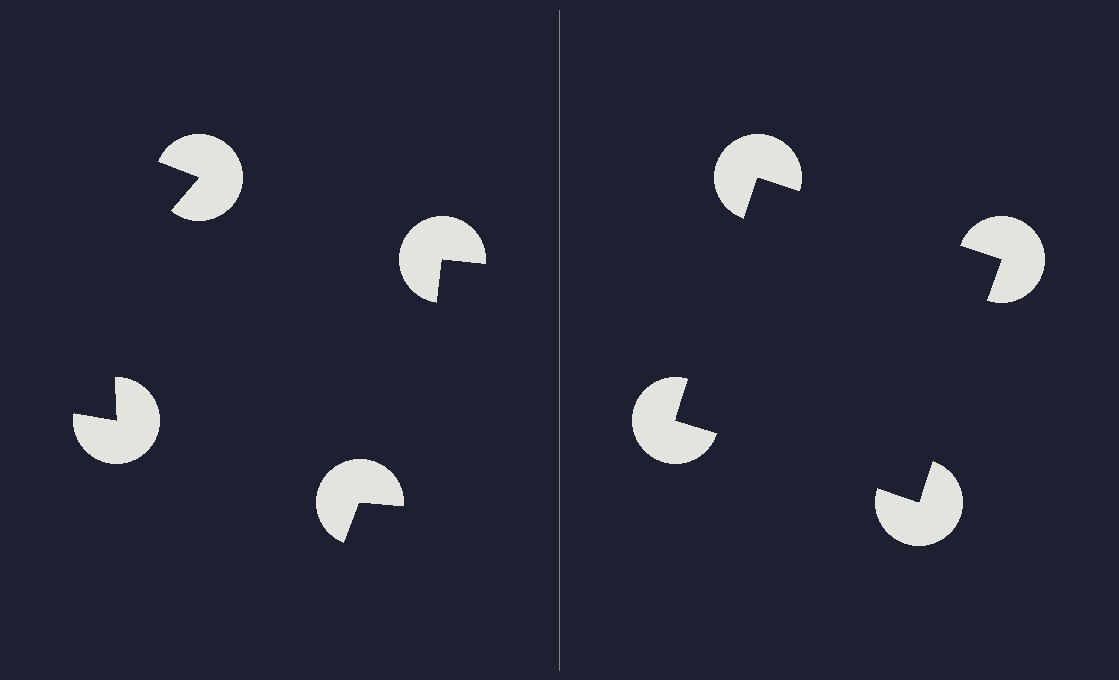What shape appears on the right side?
An illusory square.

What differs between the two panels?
The pac-man discs are positioned identically on both sides; only the wedge orientations differ. On the right they align to a square; on the left they are misaligned.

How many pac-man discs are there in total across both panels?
8 — 4 on each side.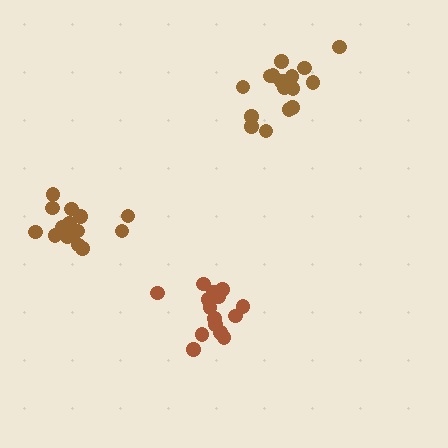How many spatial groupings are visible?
There are 3 spatial groupings.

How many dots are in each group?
Group 1: 15 dots, Group 2: 17 dots, Group 3: 16 dots (48 total).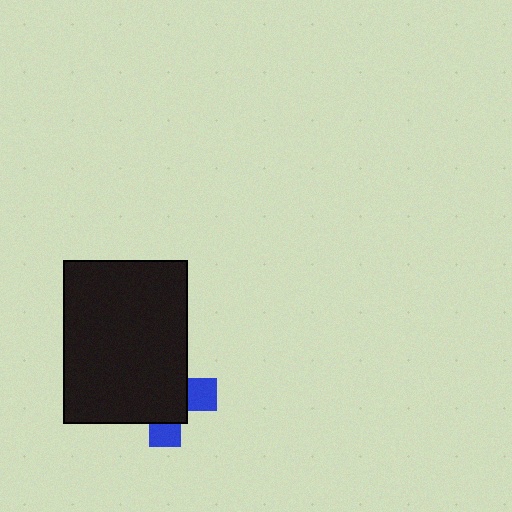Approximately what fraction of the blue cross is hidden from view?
Roughly 70% of the blue cross is hidden behind the black rectangle.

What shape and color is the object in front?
The object in front is a black rectangle.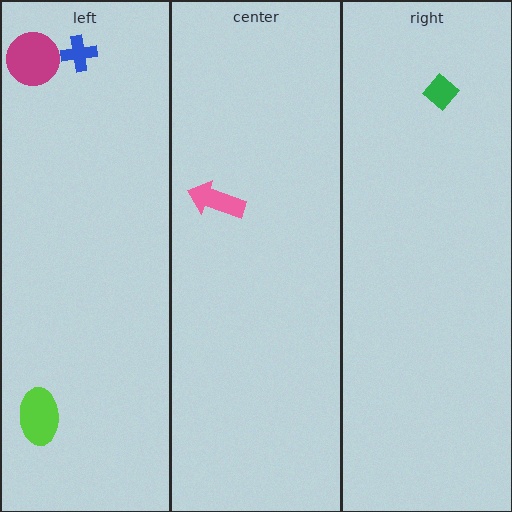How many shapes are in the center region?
1.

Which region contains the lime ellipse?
The left region.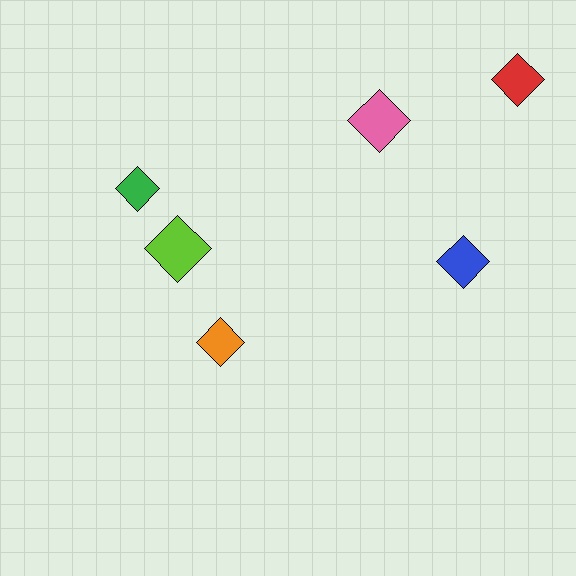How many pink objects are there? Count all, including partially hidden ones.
There is 1 pink object.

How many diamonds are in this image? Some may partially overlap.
There are 6 diamonds.